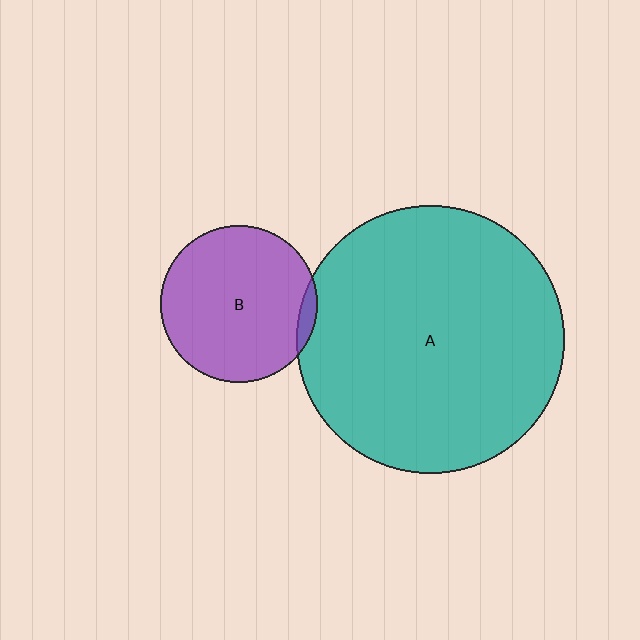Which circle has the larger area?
Circle A (teal).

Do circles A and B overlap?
Yes.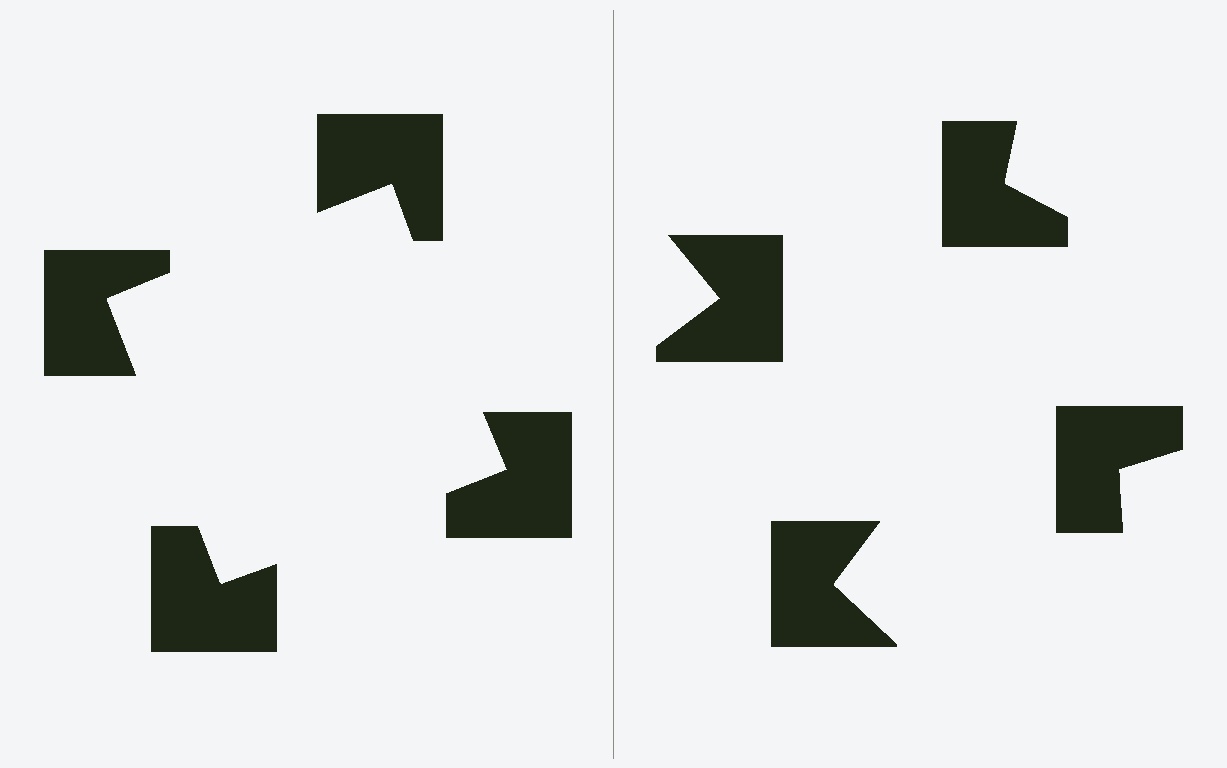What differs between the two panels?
The notched squares are positioned identically on both sides; only the wedge orientations differ. On the left they align to a square; on the right they are misaligned.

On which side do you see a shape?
An illusory square appears on the left side. On the right side the wedge cuts are rotated, so no coherent shape forms.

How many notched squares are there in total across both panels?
8 — 4 on each side.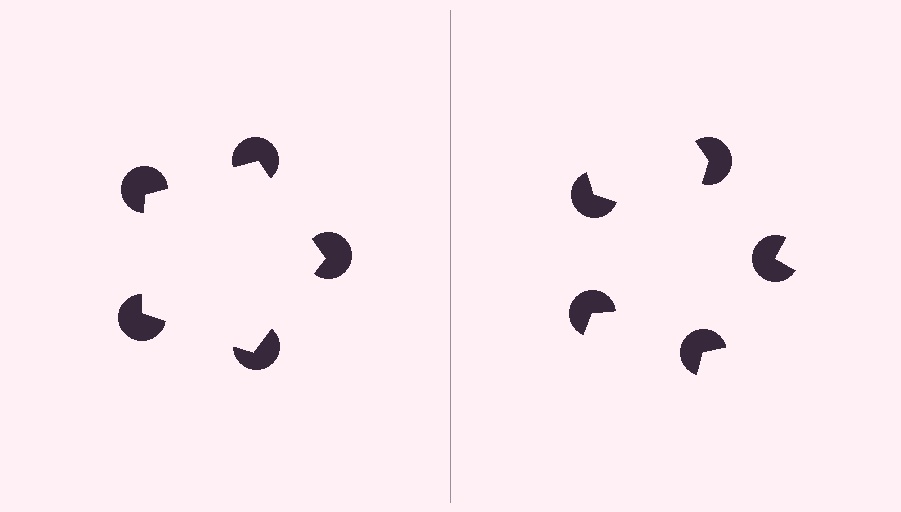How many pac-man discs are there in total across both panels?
10 — 5 on each side.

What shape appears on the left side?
An illusory pentagon.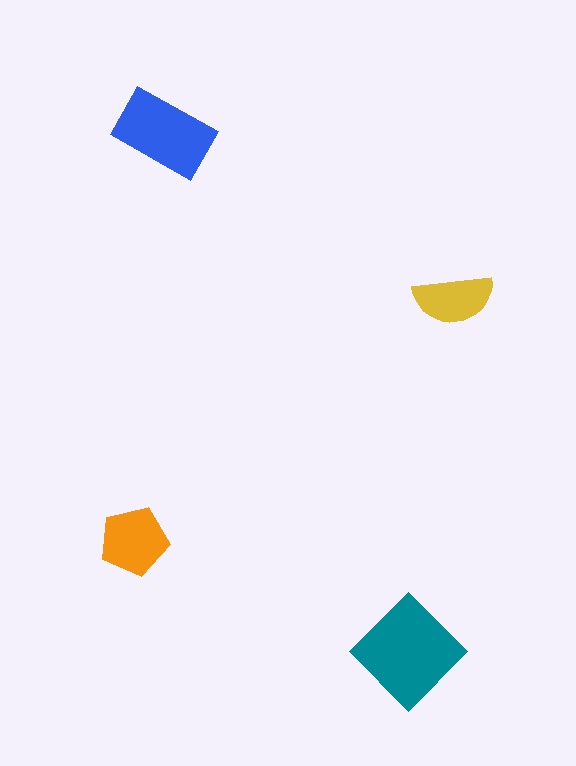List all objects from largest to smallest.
The teal diamond, the blue rectangle, the orange pentagon, the yellow semicircle.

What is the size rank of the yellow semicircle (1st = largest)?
4th.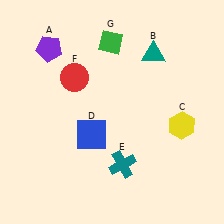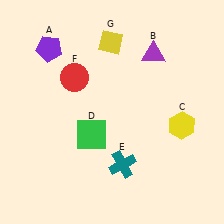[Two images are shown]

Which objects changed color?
B changed from teal to purple. D changed from blue to green. G changed from green to yellow.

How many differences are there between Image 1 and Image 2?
There are 3 differences between the two images.